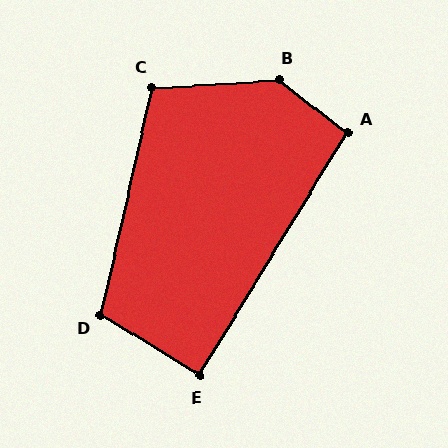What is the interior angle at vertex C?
Approximately 106 degrees (obtuse).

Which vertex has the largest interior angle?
B, at approximately 139 degrees.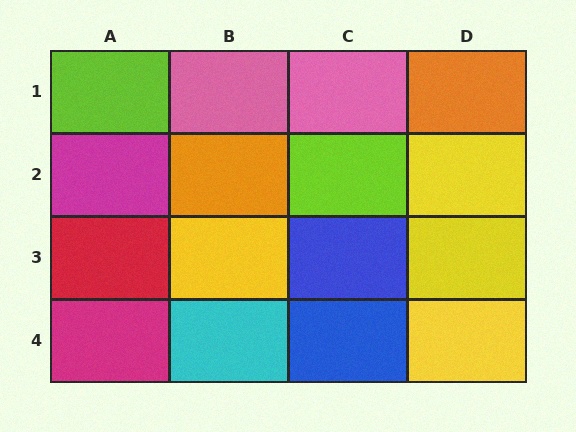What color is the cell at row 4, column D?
Yellow.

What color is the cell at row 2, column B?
Orange.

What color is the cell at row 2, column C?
Lime.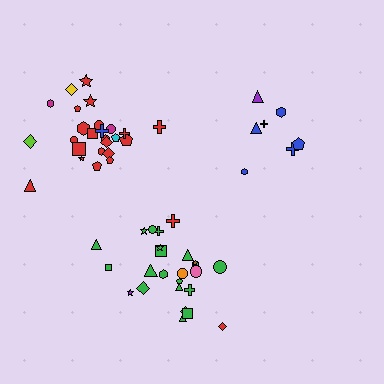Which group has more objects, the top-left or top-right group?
The top-left group.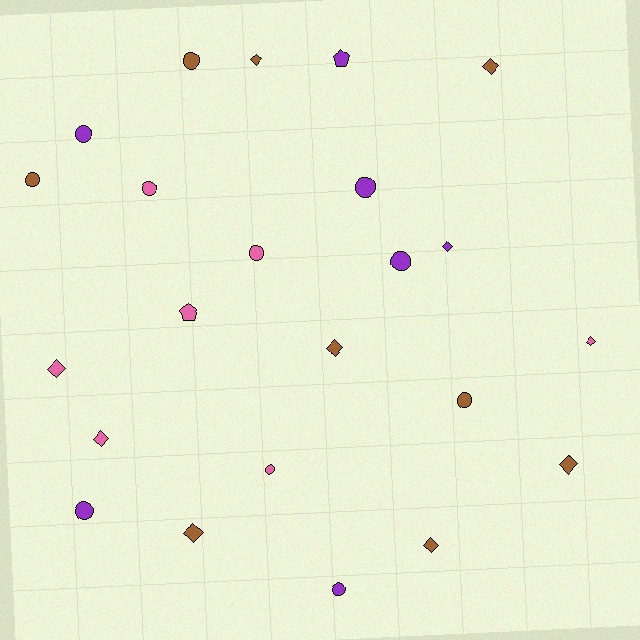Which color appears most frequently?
Brown, with 9 objects.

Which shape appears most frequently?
Circle, with 11 objects.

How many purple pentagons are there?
There is 1 purple pentagon.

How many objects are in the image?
There are 23 objects.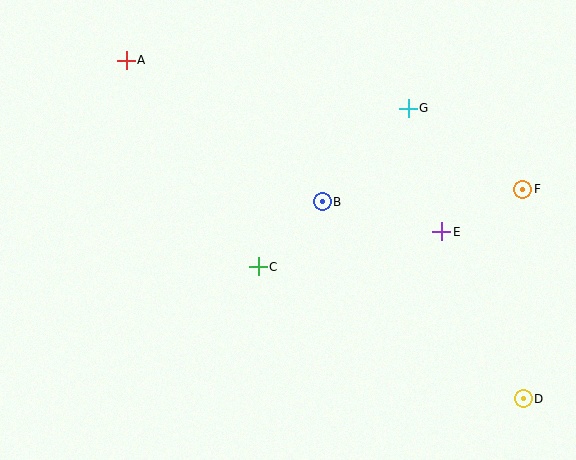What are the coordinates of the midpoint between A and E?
The midpoint between A and E is at (284, 146).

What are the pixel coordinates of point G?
Point G is at (408, 108).